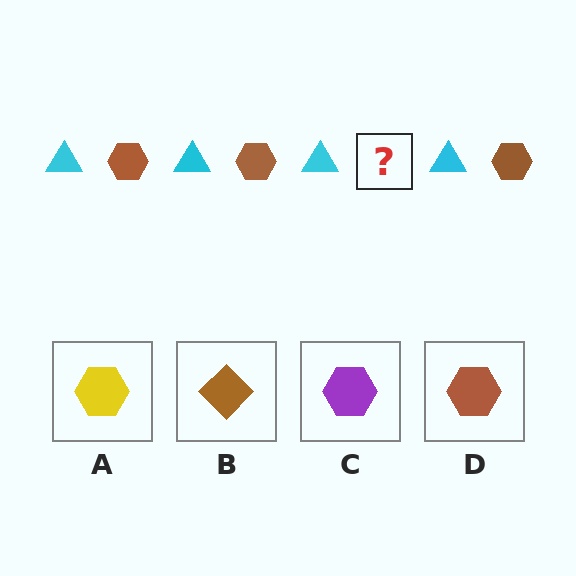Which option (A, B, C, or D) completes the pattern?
D.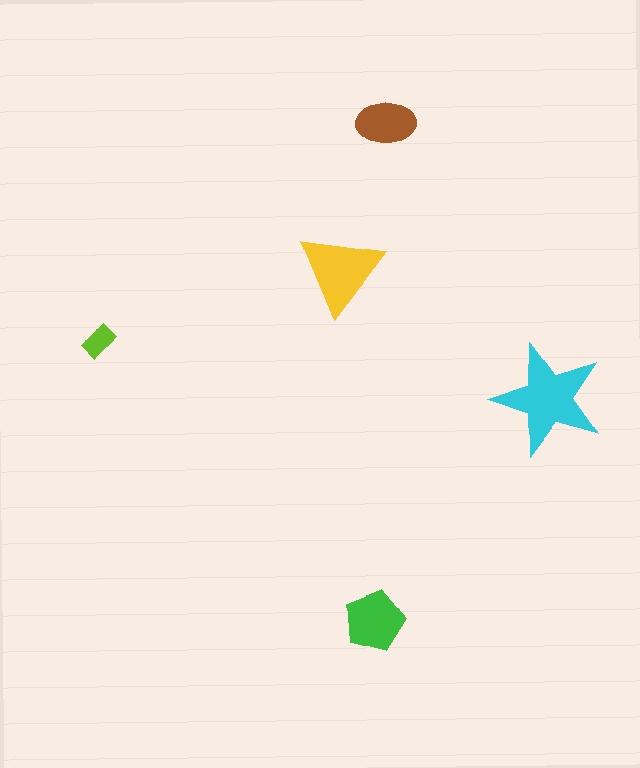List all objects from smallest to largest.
The lime rectangle, the brown ellipse, the green pentagon, the yellow triangle, the cyan star.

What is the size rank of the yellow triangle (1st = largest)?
2nd.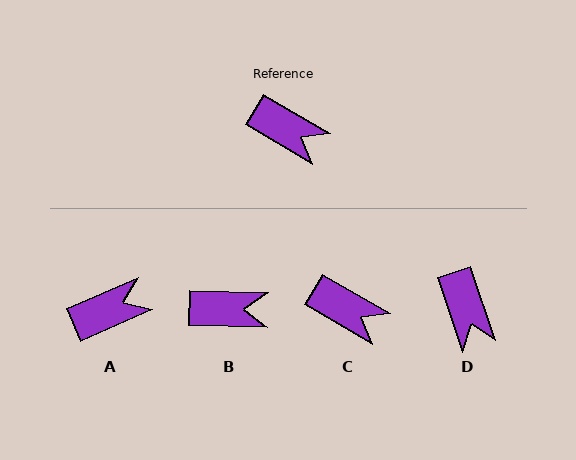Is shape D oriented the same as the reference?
No, it is off by about 40 degrees.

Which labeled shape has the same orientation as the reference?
C.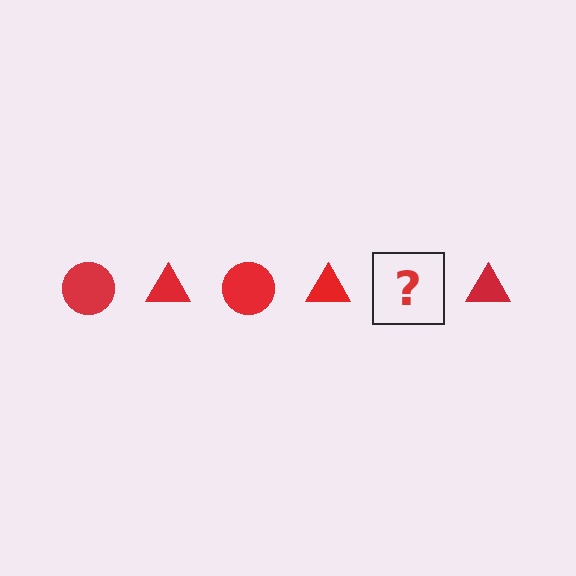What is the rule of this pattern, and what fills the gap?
The rule is that the pattern cycles through circle, triangle shapes in red. The gap should be filled with a red circle.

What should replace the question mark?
The question mark should be replaced with a red circle.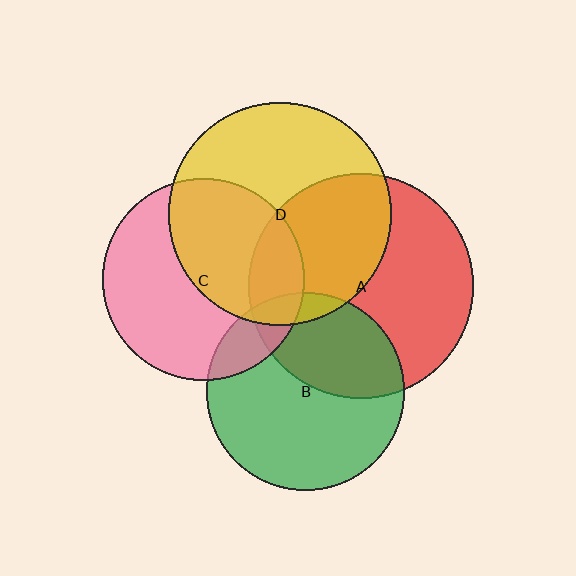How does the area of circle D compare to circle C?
Approximately 1.2 times.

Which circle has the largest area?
Circle A (red).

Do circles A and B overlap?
Yes.